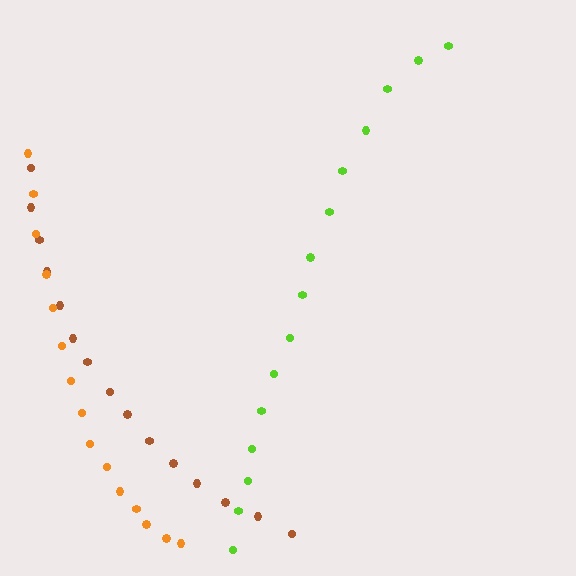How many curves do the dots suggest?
There are 3 distinct paths.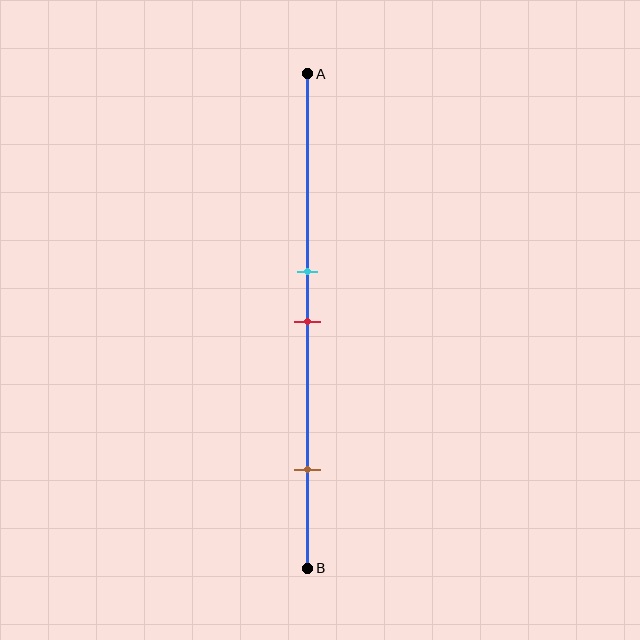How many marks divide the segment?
There are 3 marks dividing the segment.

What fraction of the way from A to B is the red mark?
The red mark is approximately 50% (0.5) of the way from A to B.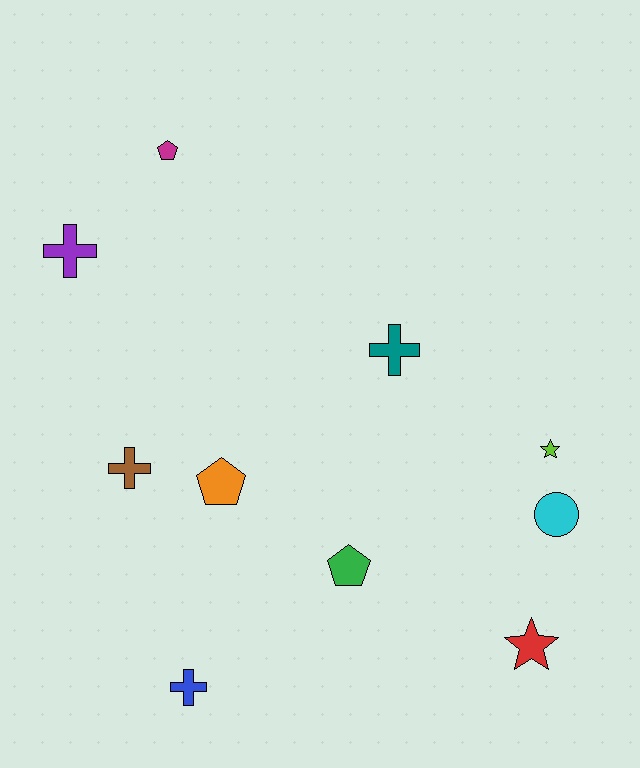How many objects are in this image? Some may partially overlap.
There are 10 objects.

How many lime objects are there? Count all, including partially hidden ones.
There is 1 lime object.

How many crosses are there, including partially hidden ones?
There are 4 crosses.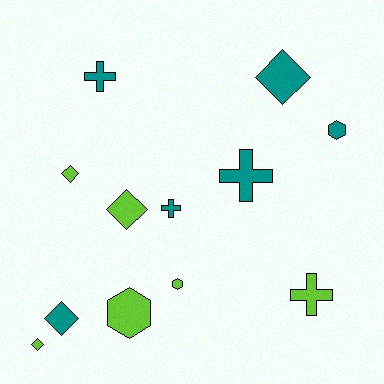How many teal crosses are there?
There are 3 teal crosses.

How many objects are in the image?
There are 12 objects.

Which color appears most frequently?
Teal, with 6 objects.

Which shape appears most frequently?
Diamond, with 5 objects.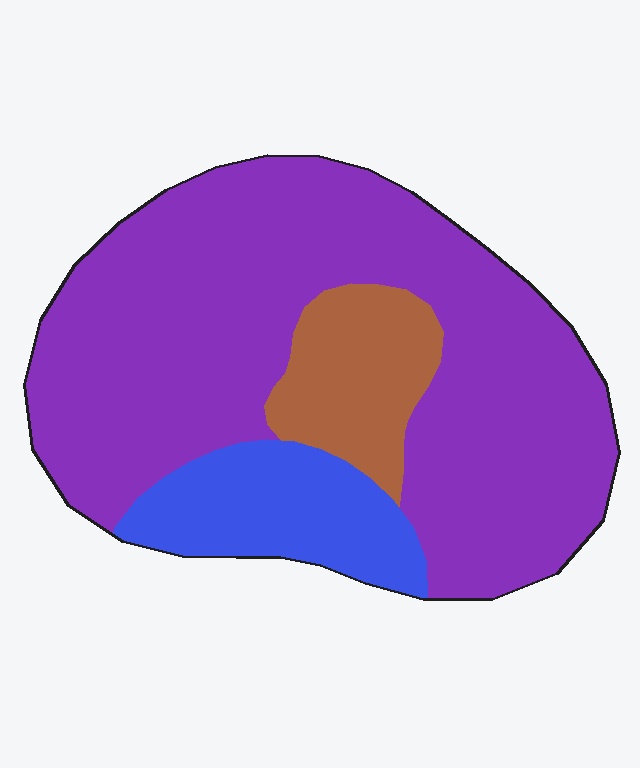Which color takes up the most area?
Purple, at roughly 70%.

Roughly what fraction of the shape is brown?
Brown covers around 15% of the shape.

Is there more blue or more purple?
Purple.